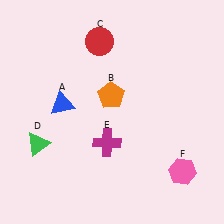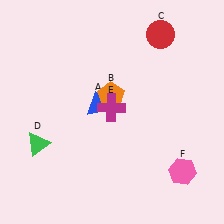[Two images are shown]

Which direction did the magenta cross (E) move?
The magenta cross (E) moved up.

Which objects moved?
The objects that moved are: the blue triangle (A), the red circle (C), the magenta cross (E).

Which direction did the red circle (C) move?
The red circle (C) moved right.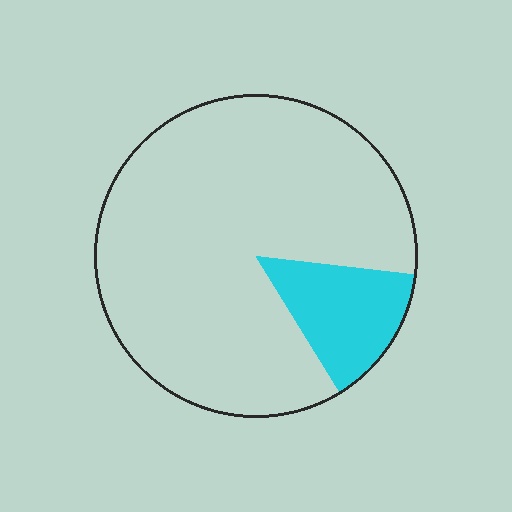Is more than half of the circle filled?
No.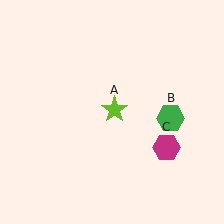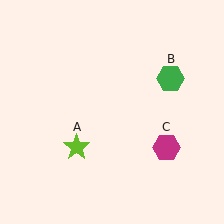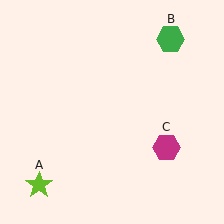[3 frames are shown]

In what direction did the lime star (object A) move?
The lime star (object A) moved down and to the left.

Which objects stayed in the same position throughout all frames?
Magenta hexagon (object C) remained stationary.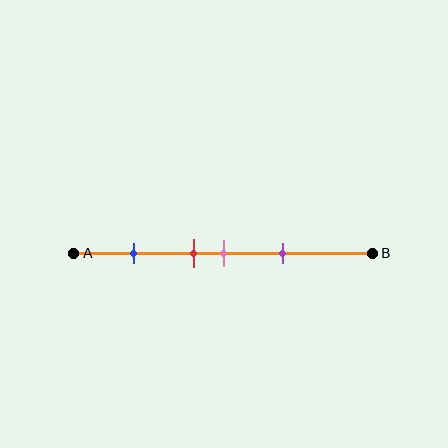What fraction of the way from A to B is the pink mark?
The pink mark is approximately 50% (0.5) of the way from A to B.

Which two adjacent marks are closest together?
The red and pink marks are the closest adjacent pair.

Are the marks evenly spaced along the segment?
No, the marks are not evenly spaced.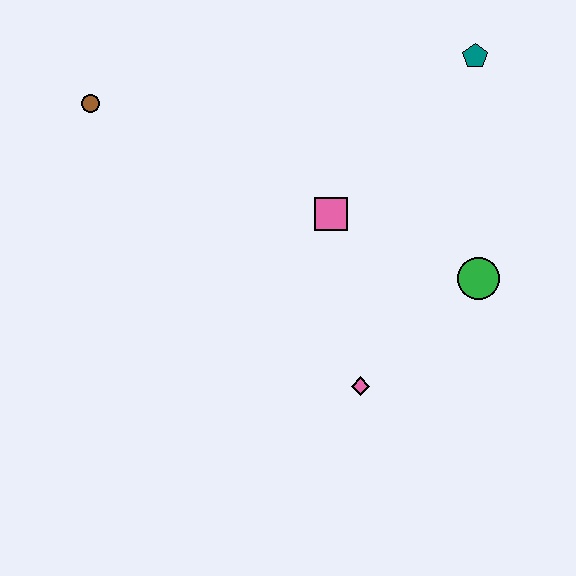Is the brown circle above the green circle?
Yes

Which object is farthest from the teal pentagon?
The brown circle is farthest from the teal pentagon.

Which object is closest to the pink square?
The green circle is closest to the pink square.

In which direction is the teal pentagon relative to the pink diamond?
The teal pentagon is above the pink diamond.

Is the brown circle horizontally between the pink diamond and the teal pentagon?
No